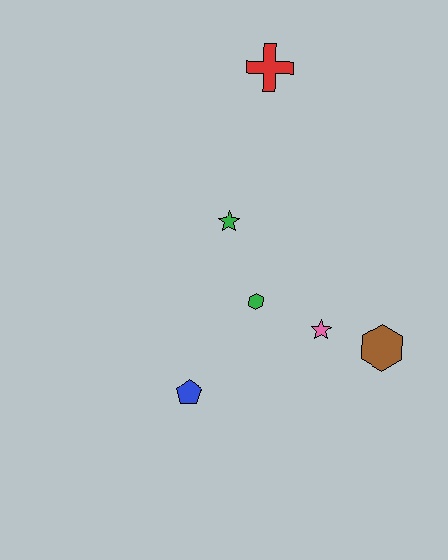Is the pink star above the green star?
No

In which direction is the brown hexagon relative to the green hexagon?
The brown hexagon is to the right of the green hexagon.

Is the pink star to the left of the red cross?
No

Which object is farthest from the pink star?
The red cross is farthest from the pink star.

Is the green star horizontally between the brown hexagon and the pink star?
No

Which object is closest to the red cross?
The green star is closest to the red cross.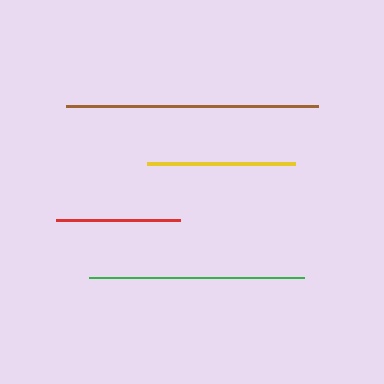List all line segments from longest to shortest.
From longest to shortest: brown, green, yellow, red.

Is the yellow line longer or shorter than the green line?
The green line is longer than the yellow line.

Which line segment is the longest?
The brown line is the longest at approximately 252 pixels.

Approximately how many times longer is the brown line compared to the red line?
The brown line is approximately 2.0 times the length of the red line.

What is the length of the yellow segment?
The yellow segment is approximately 148 pixels long.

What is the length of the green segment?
The green segment is approximately 214 pixels long.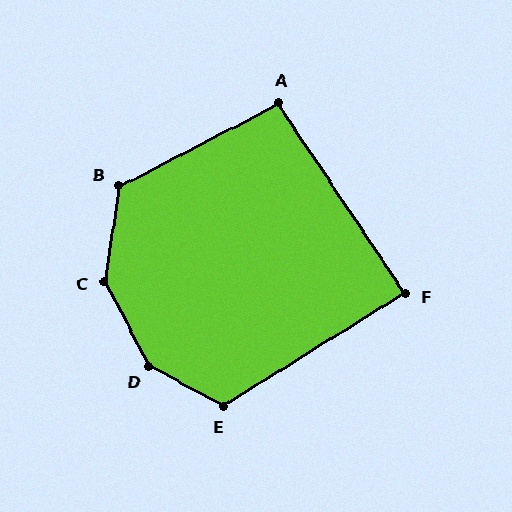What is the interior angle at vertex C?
Approximately 144 degrees (obtuse).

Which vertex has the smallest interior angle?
F, at approximately 88 degrees.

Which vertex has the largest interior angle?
D, at approximately 146 degrees.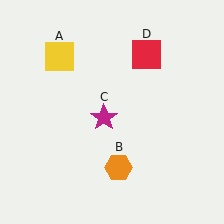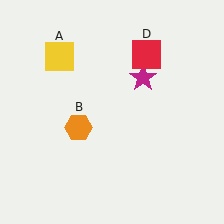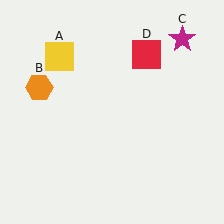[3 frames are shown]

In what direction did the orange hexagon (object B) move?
The orange hexagon (object B) moved up and to the left.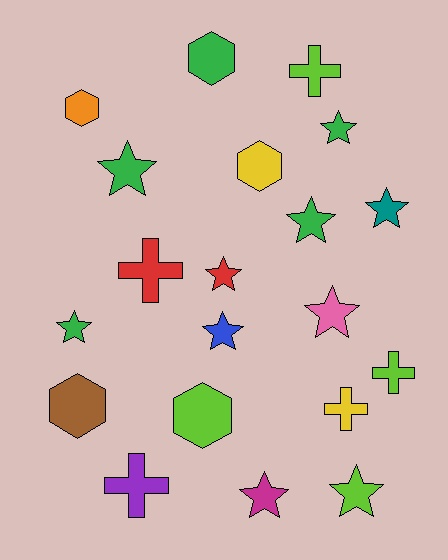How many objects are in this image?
There are 20 objects.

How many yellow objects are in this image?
There are 2 yellow objects.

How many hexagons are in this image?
There are 5 hexagons.